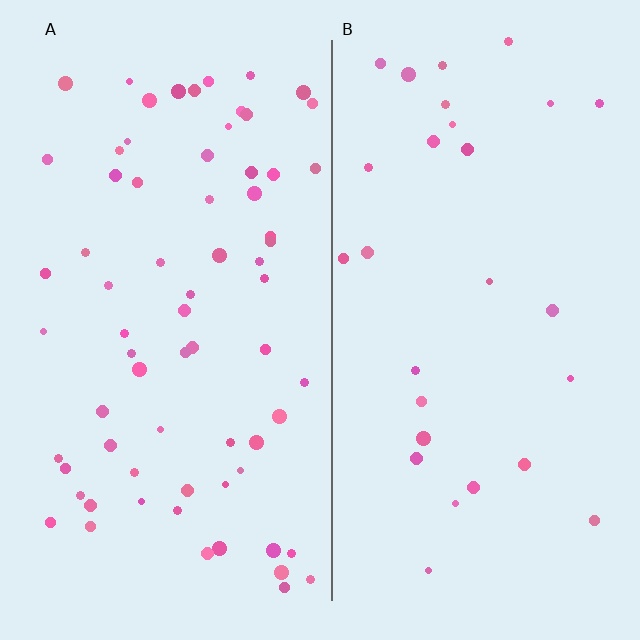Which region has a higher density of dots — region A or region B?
A (the left).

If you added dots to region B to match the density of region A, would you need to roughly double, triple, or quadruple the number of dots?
Approximately double.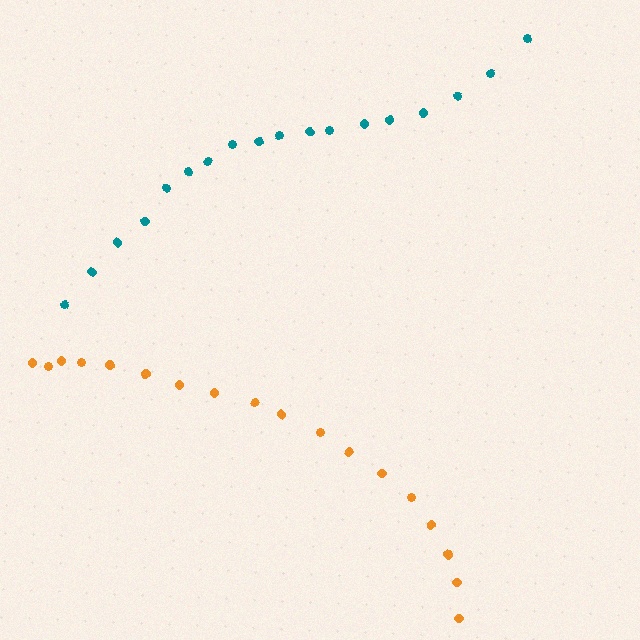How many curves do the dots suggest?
There are 2 distinct paths.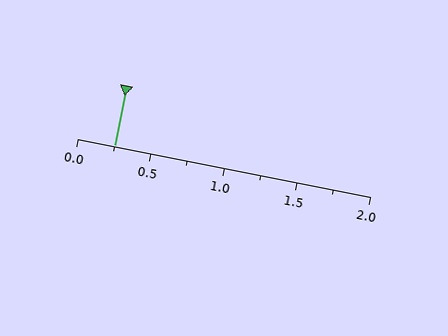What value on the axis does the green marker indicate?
The marker indicates approximately 0.25.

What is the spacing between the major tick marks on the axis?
The major ticks are spaced 0.5 apart.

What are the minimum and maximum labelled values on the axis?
The axis runs from 0.0 to 2.0.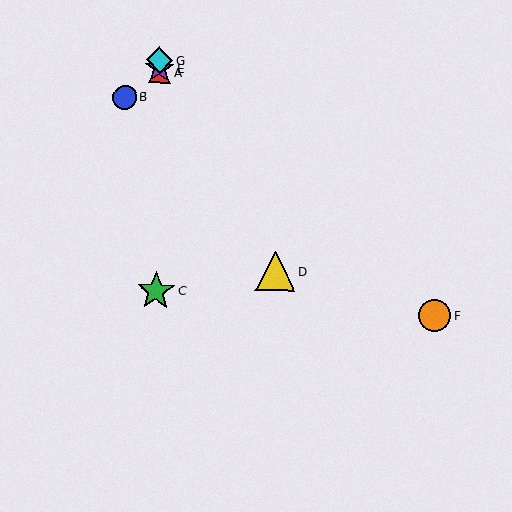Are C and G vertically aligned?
Yes, both are at x≈156.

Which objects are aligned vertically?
Objects A, C, E, G are aligned vertically.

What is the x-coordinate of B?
Object B is at x≈125.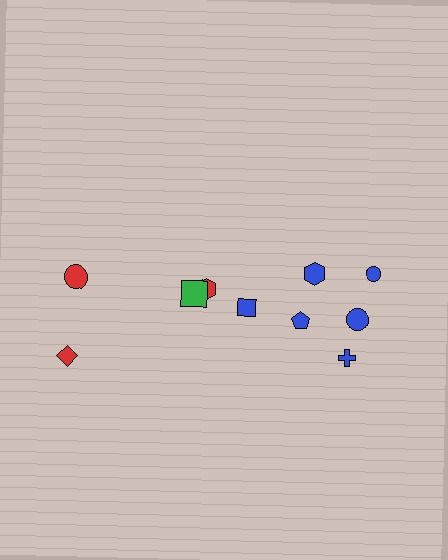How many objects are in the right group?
There are 6 objects.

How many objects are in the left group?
There are 4 objects.